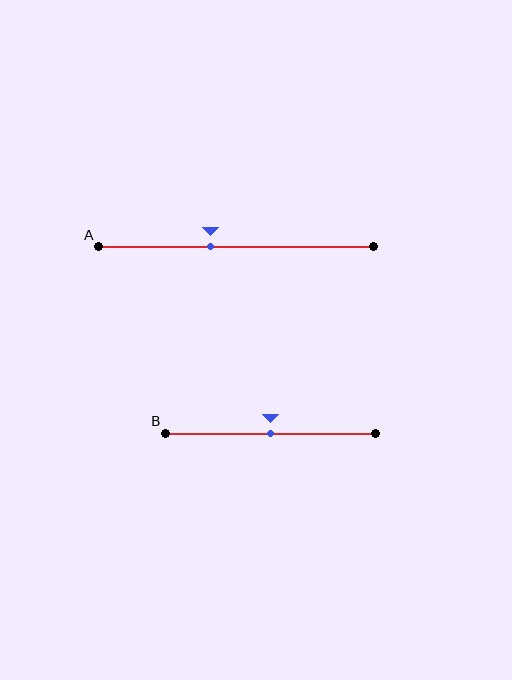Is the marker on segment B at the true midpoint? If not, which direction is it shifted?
Yes, the marker on segment B is at the true midpoint.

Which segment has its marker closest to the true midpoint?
Segment B has its marker closest to the true midpoint.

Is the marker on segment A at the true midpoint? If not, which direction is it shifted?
No, the marker on segment A is shifted to the left by about 9% of the segment length.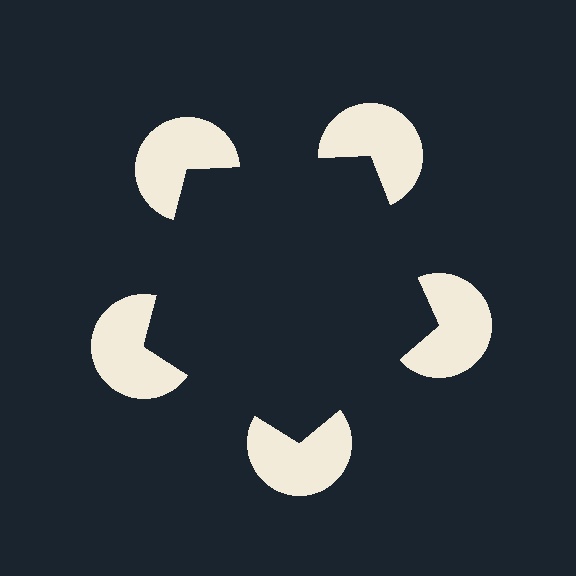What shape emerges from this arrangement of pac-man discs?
An illusory pentagon — its edges are inferred from the aligned wedge cuts in the pac-man discs, not physically drawn.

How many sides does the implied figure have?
5 sides.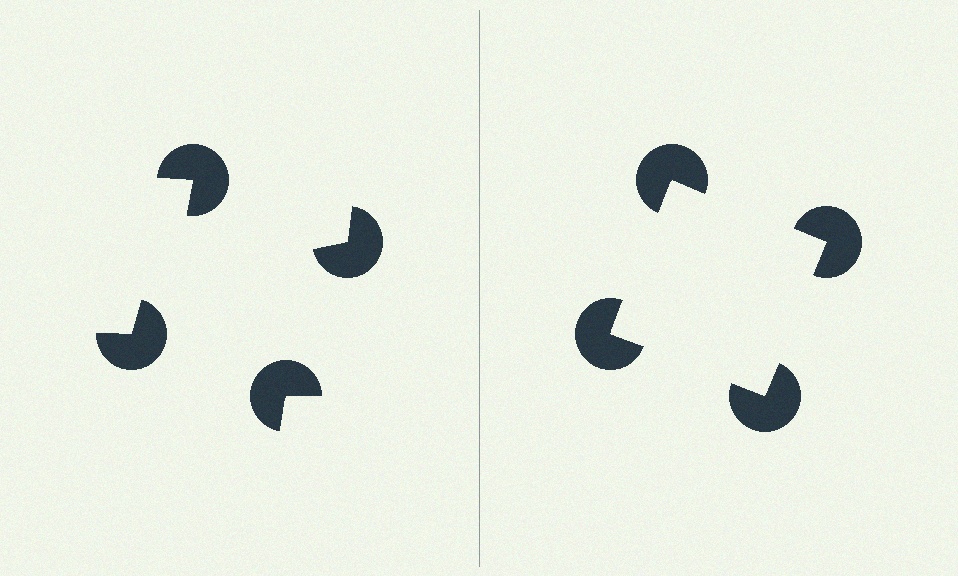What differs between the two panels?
The pac-man discs are positioned identically on both sides; only the wedge orientations differ. On the right they align to a square; on the left they are misaligned.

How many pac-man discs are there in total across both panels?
8 — 4 on each side.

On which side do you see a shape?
An illusory square appears on the right side. On the left side the wedge cuts are rotated, so no coherent shape forms.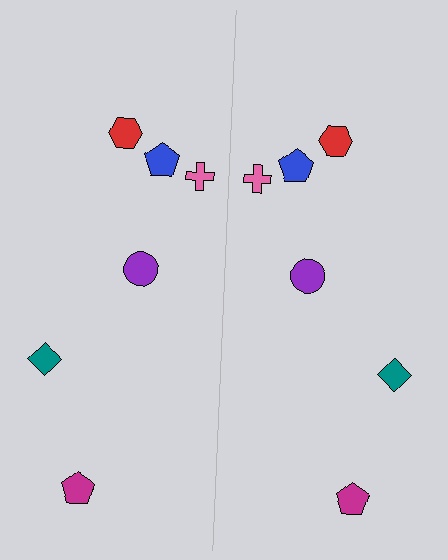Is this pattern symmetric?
Yes, this pattern has bilateral (reflection) symmetry.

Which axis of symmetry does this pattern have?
The pattern has a vertical axis of symmetry running through the center of the image.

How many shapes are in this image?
There are 12 shapes in this image.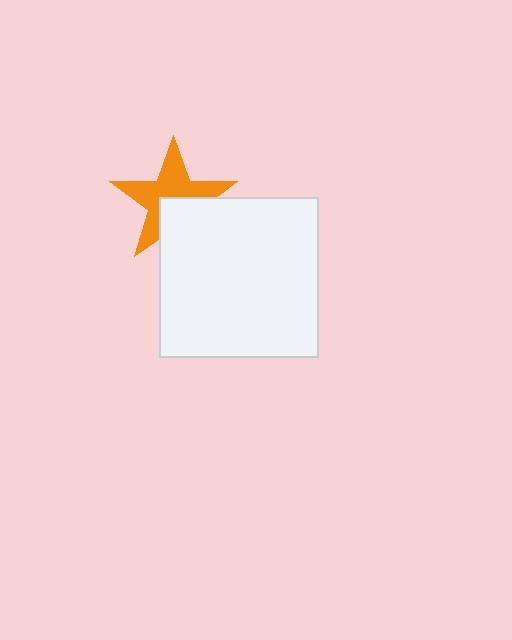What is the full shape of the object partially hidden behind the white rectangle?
The partially hidden object is an orange star.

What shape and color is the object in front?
The object in front is a white rectangle.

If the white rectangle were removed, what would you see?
You would see the complete orange star.